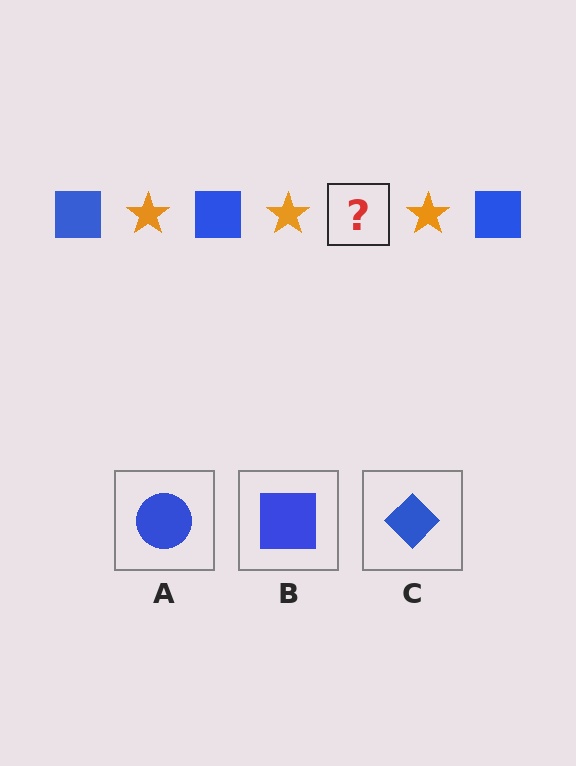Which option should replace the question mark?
Option B.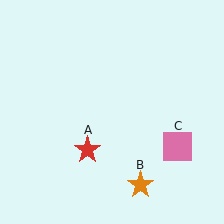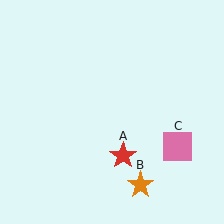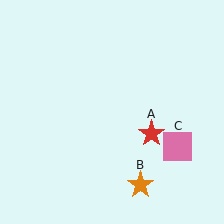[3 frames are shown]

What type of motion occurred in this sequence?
The red star (object A) rotated counterclockwise around the center of the scene.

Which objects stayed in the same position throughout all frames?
Orange star (object B) and pink square (object C) remained stationary.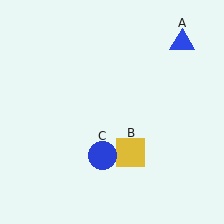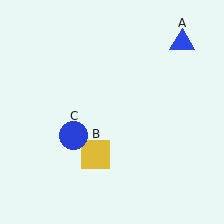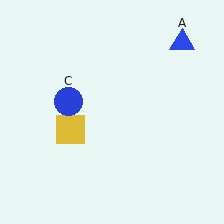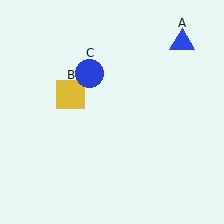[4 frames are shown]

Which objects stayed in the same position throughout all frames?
Blue triangle (object A) remained stationary.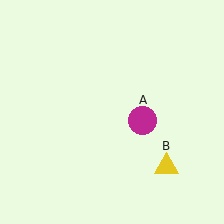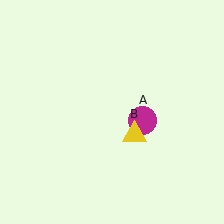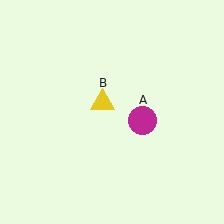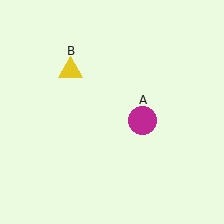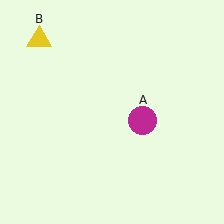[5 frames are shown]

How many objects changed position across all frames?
1 object changed position: yellow triangle (object B).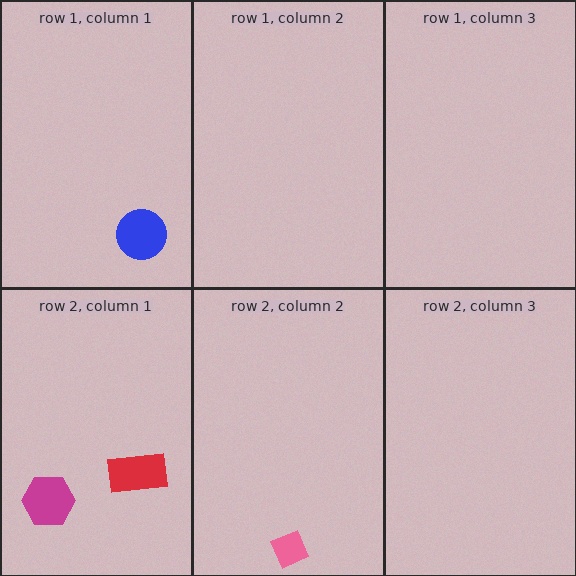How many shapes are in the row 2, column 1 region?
2.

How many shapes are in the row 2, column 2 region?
1.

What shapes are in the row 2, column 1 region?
The red rectangle, the magenta hexagon.